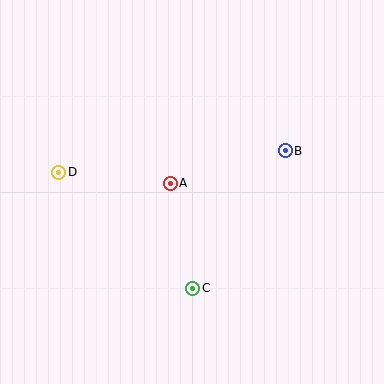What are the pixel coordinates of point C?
Point C is at (193, 288).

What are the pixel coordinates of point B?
Point B is at (285, 151).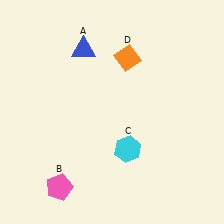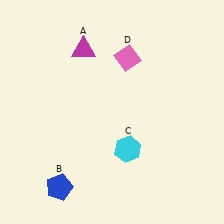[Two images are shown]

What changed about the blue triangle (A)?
In Image 1, A is blue. In Image 2, it changed to magenta.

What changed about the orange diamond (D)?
In Image 1, D is orange. In Image 2, it changed to pink.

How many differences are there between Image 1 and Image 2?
There are 3 differences between the two images.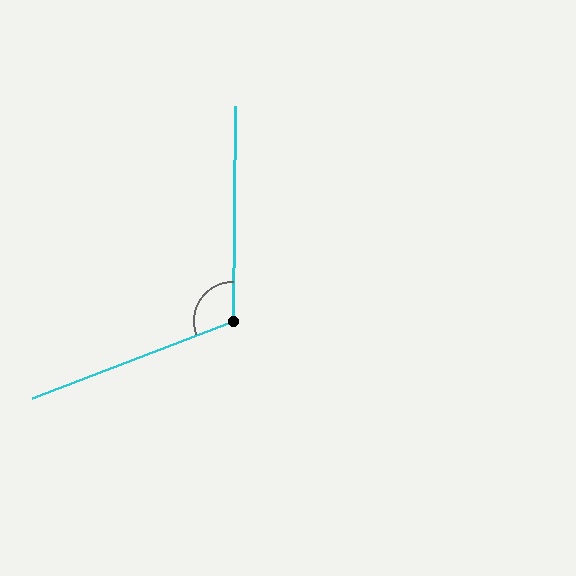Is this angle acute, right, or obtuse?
It is obtuse.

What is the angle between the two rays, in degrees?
Approximately 112 degrees.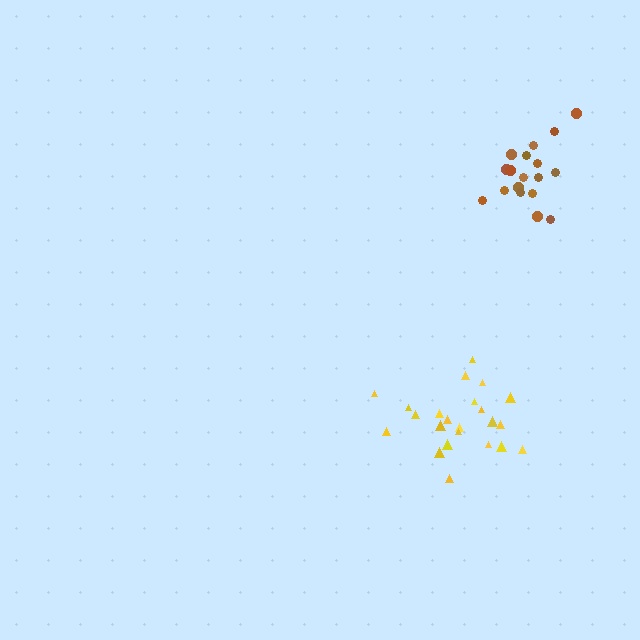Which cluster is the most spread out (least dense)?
Yellow.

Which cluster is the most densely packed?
Brown.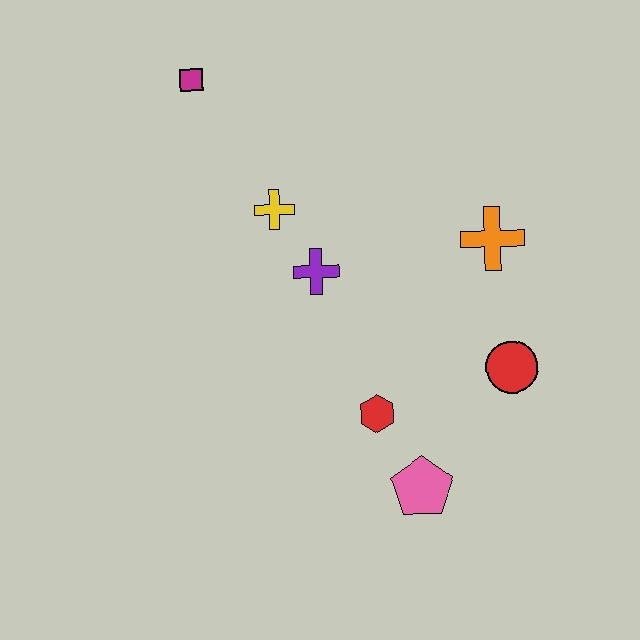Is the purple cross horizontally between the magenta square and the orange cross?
Yes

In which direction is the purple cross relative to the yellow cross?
The purple cross is below the yellow cross.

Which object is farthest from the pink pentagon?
The magenta square is farthest from the pink pentagon.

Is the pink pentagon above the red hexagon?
No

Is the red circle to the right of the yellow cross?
Yes